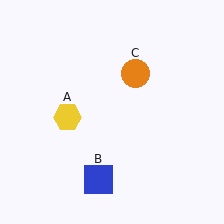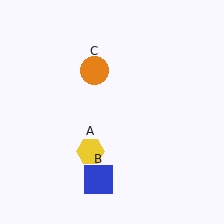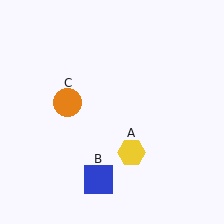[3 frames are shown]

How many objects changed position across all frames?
2 objects changed position: yellow hexagon (object A), orange circle (object C).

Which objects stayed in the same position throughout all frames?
Blue square (object B) remained stationary.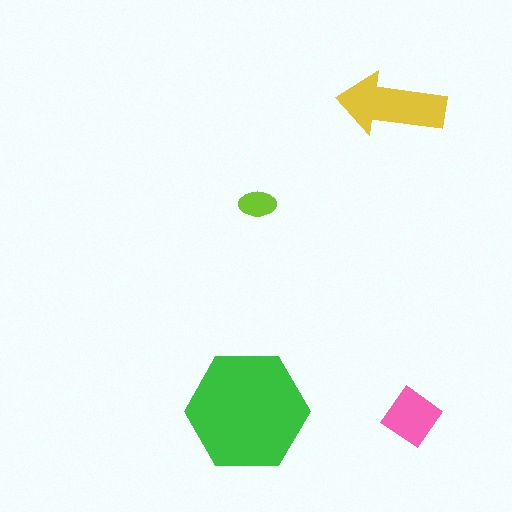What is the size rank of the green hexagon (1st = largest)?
1st.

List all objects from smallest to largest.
The lime ellipse, the pink diamond, the yellow arrow, the green hexagon.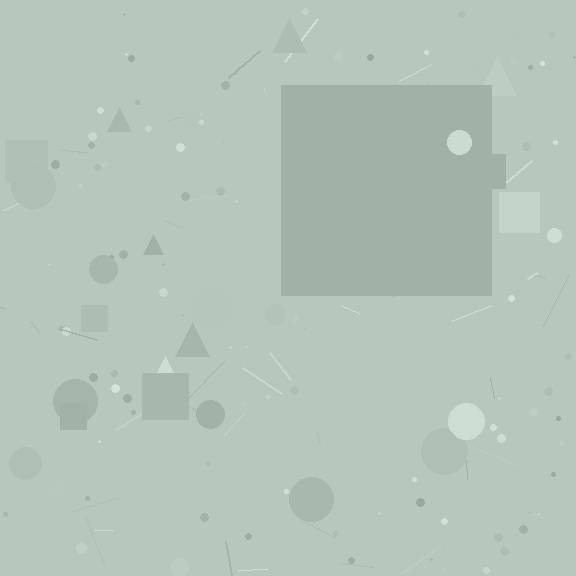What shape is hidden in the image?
A square is hidden in the image.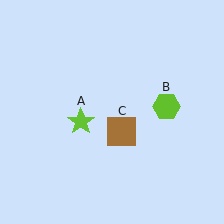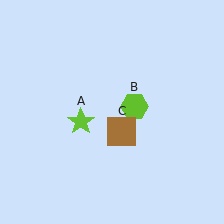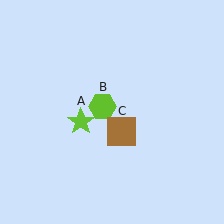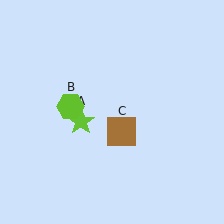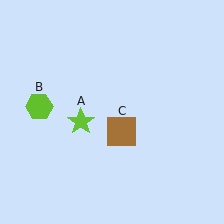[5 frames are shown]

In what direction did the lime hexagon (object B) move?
The lime hexagon (object B) moved left.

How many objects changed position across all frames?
1 object changed position: lime hexagon (object B).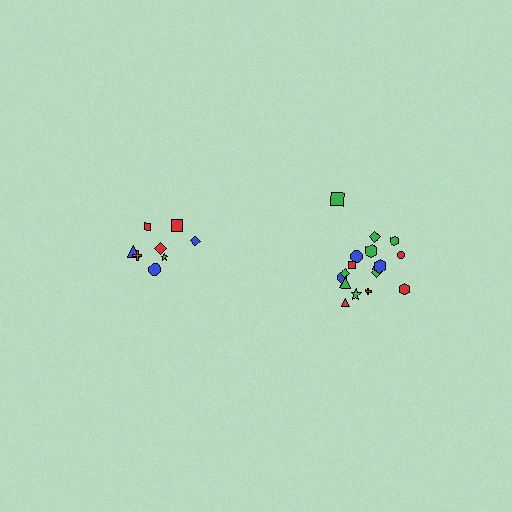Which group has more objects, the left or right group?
The right group.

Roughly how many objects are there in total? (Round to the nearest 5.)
Roughly 25 objects in total.